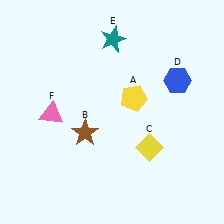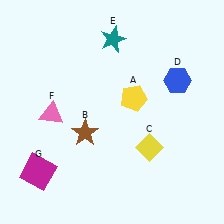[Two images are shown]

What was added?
A magenta square (G) was added in Image 2.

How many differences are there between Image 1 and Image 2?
There is 1 difference between the two images.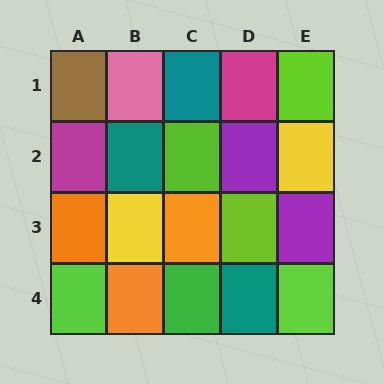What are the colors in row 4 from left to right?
Lime, orange, green, teal, lime.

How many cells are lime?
5 cells are lime.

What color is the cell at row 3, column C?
Orange.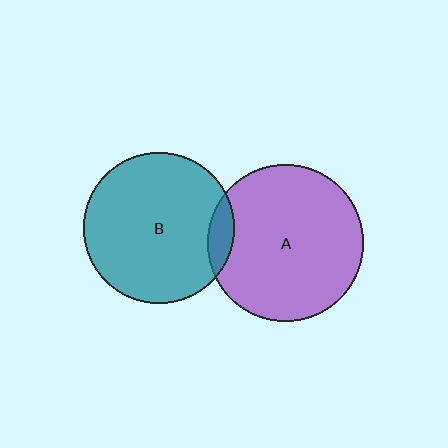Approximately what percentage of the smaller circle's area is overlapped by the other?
Approximately 10%.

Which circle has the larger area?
Circle A (purple).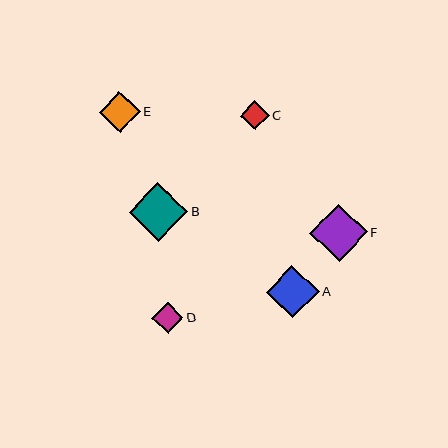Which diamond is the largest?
Diamond B is the largest with a size of approximately 58 pixels.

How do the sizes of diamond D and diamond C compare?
Diamond D and diamond C are approximately the same size.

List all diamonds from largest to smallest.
From largest to smallest: B, F, A, E, D, C.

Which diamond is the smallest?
Diamond C is the smallest with a size of approximately 29 pixels.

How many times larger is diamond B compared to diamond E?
Diamond B is approximately 1.4 times the size of diamond E.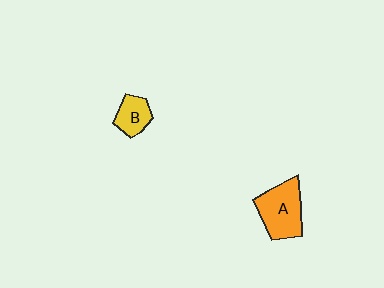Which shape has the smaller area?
Shape B (yellow).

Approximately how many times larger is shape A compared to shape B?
Approximately 1.9 times.